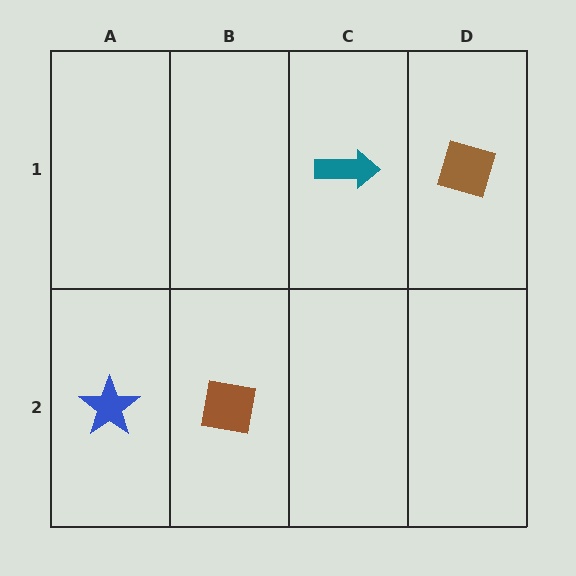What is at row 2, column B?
A brown square.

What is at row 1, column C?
A teal arrow.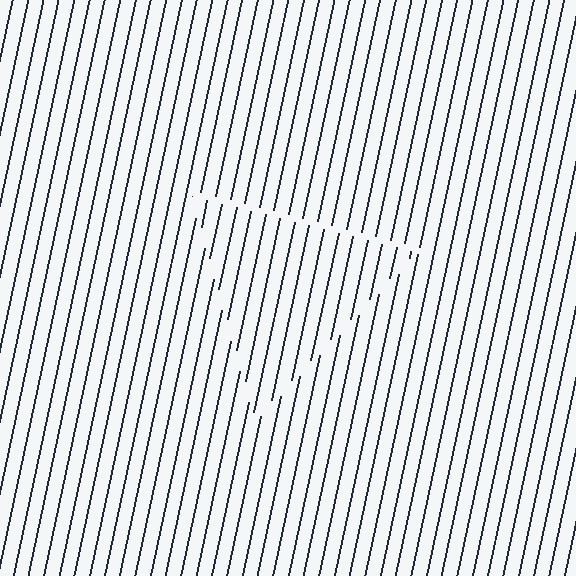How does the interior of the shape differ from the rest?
The interior of the shape contains the same grating, shifted by half a period — the contour is defined by the phase discontinuity where line-ends from the inner and outer gratings abut.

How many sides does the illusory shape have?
3 sides — the line-ends trace a triangle.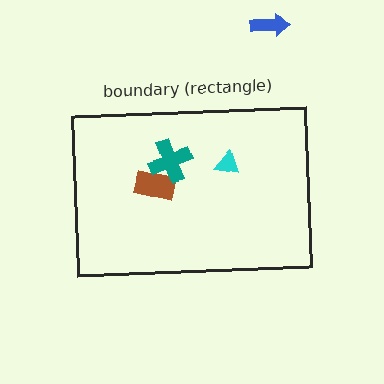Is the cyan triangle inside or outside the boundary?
Inside.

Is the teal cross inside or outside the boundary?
Inside.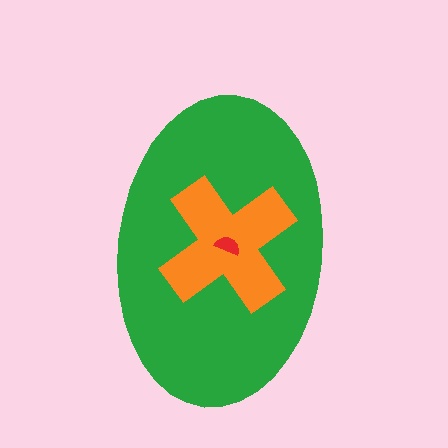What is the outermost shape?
The green ellipse.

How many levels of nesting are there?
3.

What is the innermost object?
The red semicircle.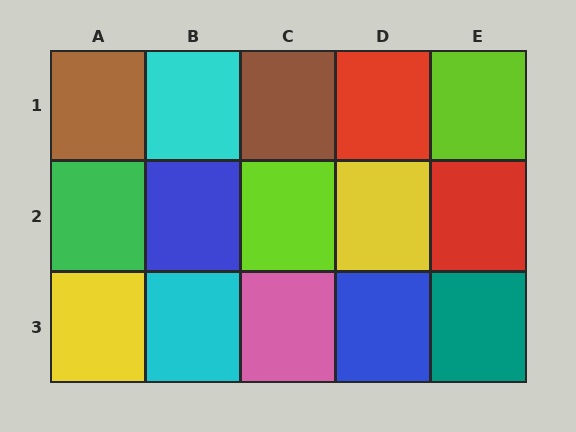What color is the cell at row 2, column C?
Lime.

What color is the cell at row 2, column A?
Green.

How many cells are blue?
2 cells are blue.